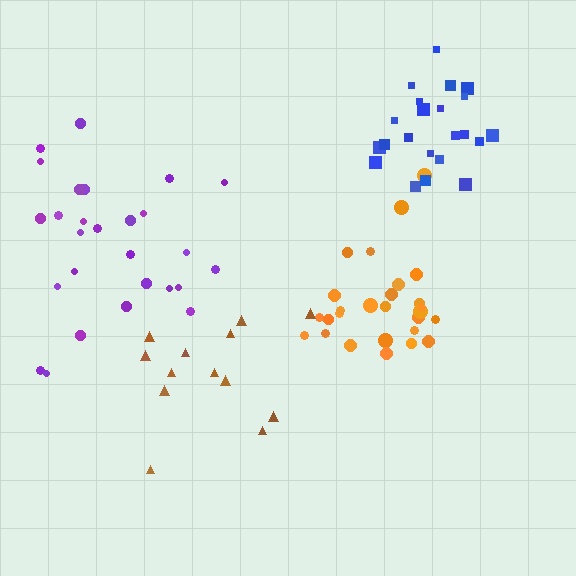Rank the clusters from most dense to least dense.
orange, blue, purple, brown.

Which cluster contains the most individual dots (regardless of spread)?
Orange (27).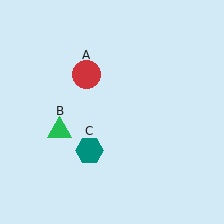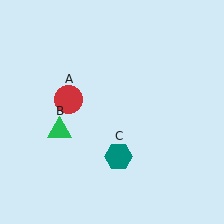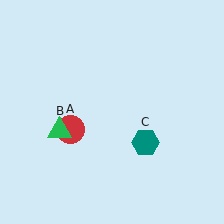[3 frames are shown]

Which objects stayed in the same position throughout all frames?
Green triangle (object B) remained stationary.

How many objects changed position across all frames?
2 objects changed position: red circle (object A), teal hexagon (object C).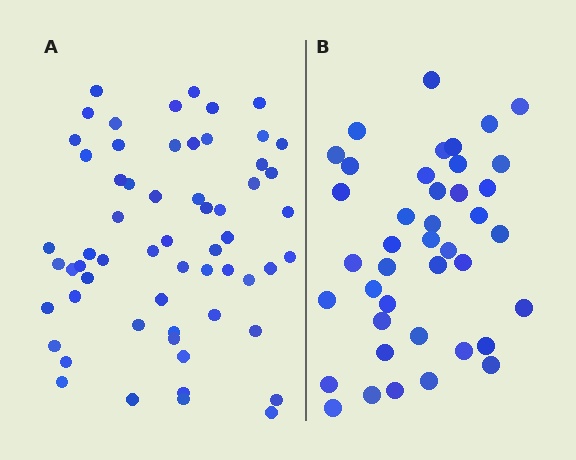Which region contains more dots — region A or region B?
Region A (the left region) has more dots.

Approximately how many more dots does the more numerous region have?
Region A has approximately 20 more dots than region B.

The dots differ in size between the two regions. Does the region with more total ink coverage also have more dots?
No. Region B has more total ink coverage because its dots are larger, but region A actually contains more individual dots. Total area can be misleading — the number of items is what matters here.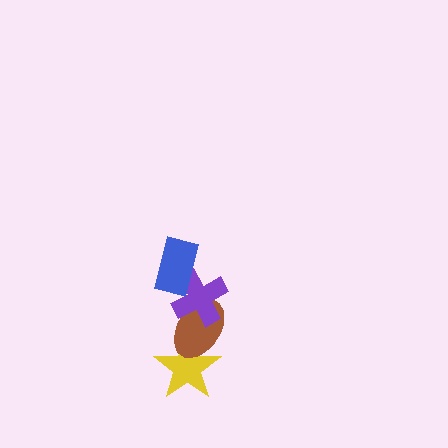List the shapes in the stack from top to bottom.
From top to bottom: the blue rectangle, the purple cross, the brown ellipse, the yellow star.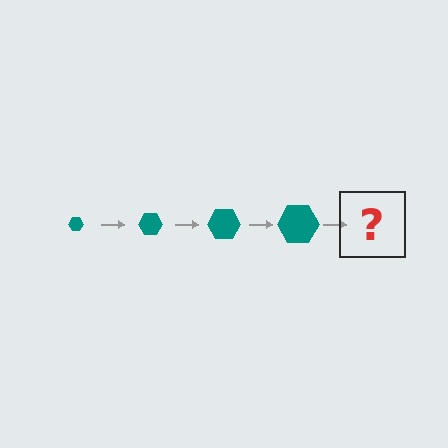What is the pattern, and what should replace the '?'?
The pattern is that the hexagon gets progressively larger each step. The '?' should be a teal hexagon, larger than the previous one.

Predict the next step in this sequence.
The next step is a teal hexagon, larger than the previous one.